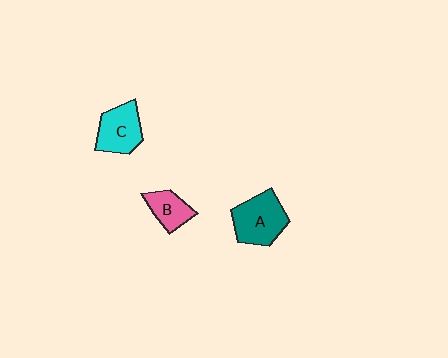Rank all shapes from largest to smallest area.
From largest to smallest: A (teal), C (cyan), B (pink).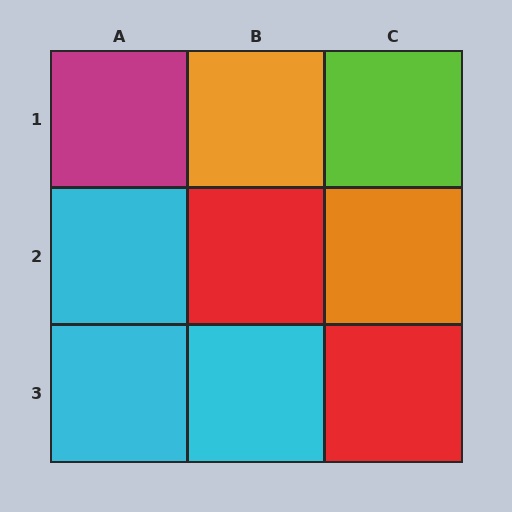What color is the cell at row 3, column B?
Cyan.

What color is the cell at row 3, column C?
Red.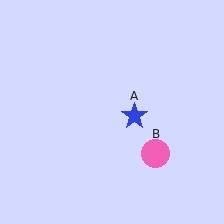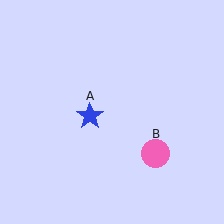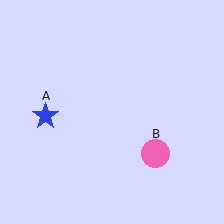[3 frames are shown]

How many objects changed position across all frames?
1 object changed position: blue star (object A).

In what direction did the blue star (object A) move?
The blue star (object A) moved left.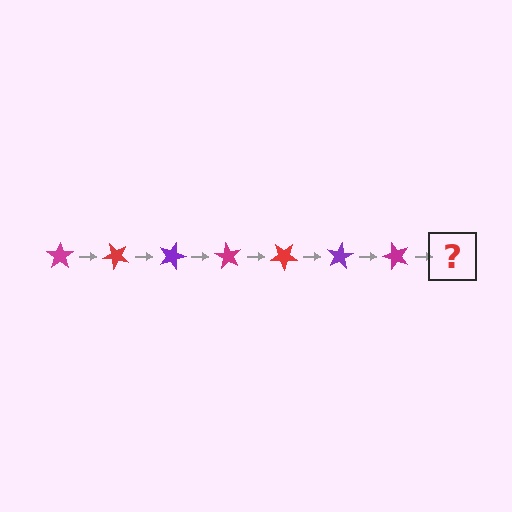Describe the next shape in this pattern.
It should be a red star, rotated 315 degrees from the start.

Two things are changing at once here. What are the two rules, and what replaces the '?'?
The two rules are that it rotates 45 degrees each step and the color cycles through magenta, red, and purple. The '?' should be a red star, rotated 315 degrees from the start.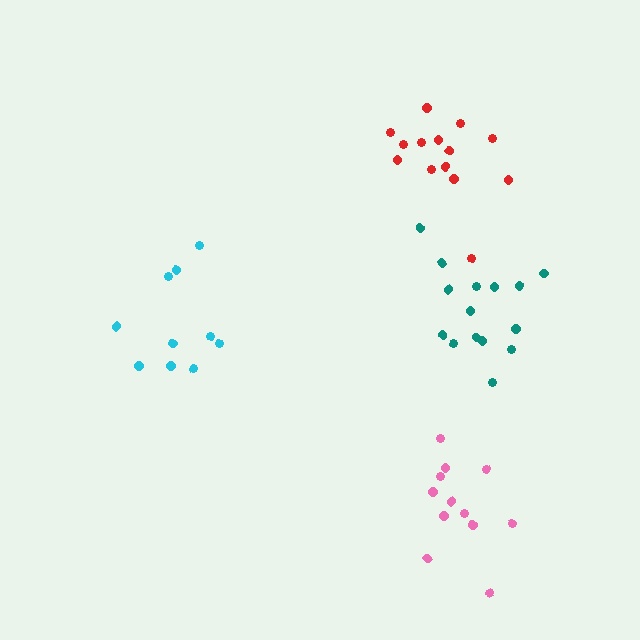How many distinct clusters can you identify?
There are 4 distinct clusters.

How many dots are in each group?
Group 1: 10 dots, Group 2: 12 dots, Group 3: 14 dots, Group 4: 15 dots (51 total).